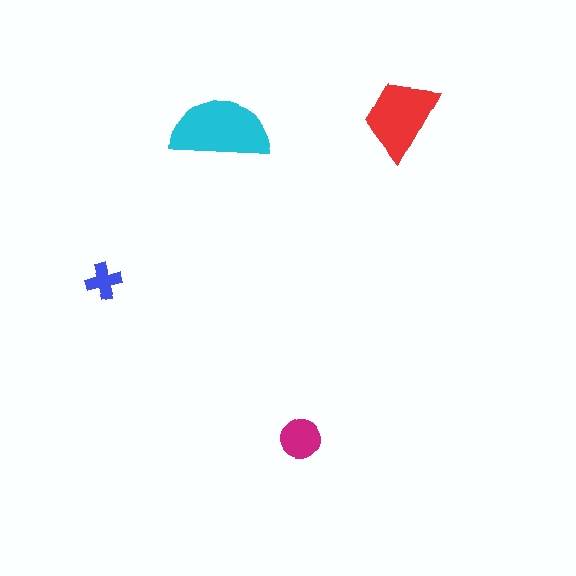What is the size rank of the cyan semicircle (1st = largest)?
1st.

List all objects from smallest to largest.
The blue cross, the magenta circle, the red trapezoid, the cyan semicircle.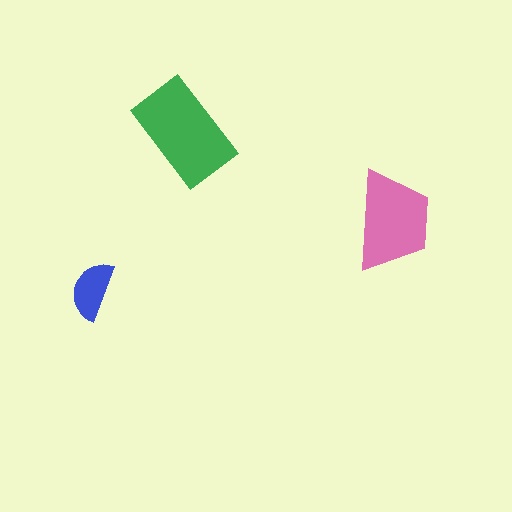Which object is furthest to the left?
The blue semicircle is leftmost.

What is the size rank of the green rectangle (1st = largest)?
1st.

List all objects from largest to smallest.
The green rectangle, the pink trapezoid, the blue semicircle.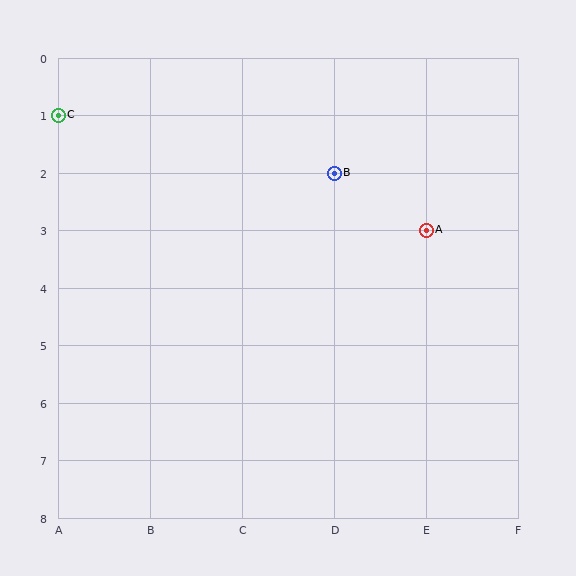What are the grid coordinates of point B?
Point B is at grid coordinates (D, 2).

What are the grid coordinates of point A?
Point A is at grid coordinates (E, 3).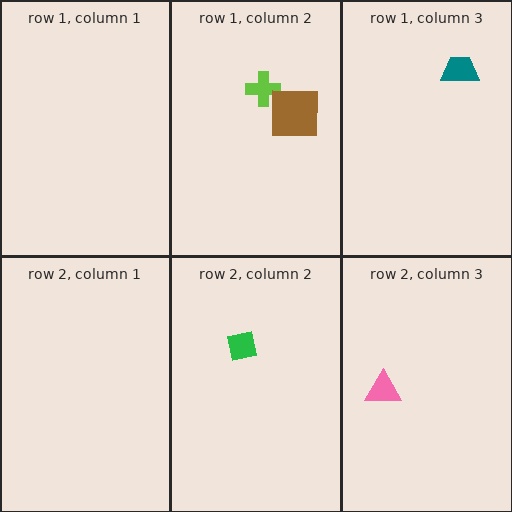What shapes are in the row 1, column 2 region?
The lime cross, the brown square.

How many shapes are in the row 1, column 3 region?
1.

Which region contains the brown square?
The row 1, column 2 region.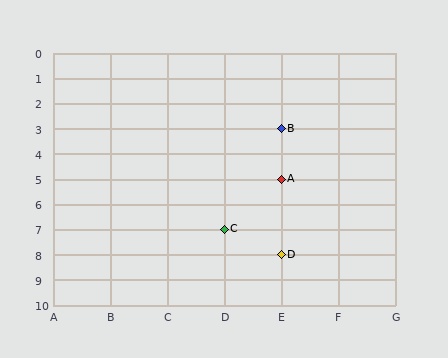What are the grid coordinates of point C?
Point C is at grid coordinates (D, 7).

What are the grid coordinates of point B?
Point B is at grid coordinates (E, 3).